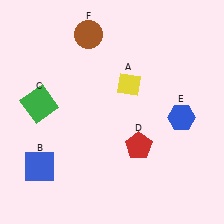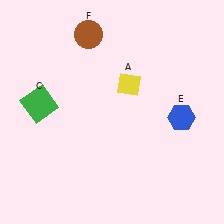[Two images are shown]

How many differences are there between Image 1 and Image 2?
There are 2 differences between the two images.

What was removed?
The blue square (B), the red pentagon (D) were removed in Image 2.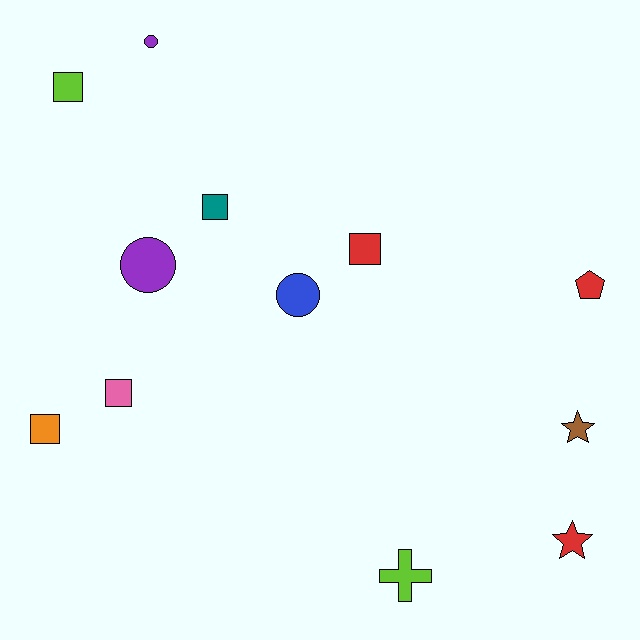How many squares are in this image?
There are 5 squares.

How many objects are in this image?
There are 12 objects.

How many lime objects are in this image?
There are 2 lime objects.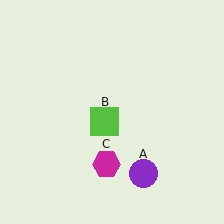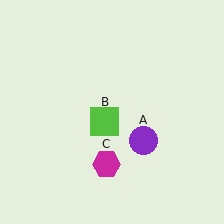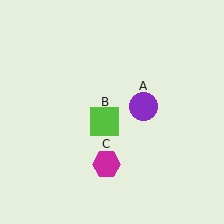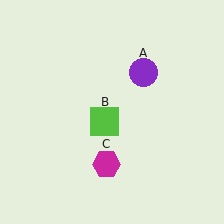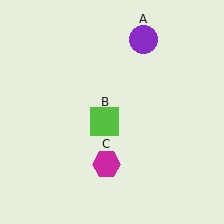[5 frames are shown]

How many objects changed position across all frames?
1 object changed position: purple circle (object A).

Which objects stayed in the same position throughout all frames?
Lime square (object B) and magenta hexagon (object C) remained stationary.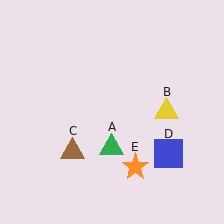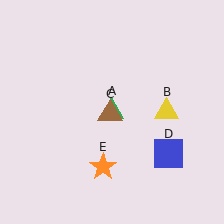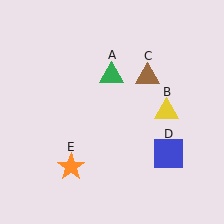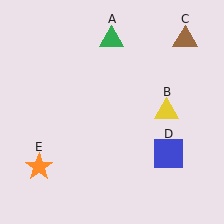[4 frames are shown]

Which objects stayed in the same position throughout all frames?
Yellow triangle (object B) and blue square (object D) remained stationary.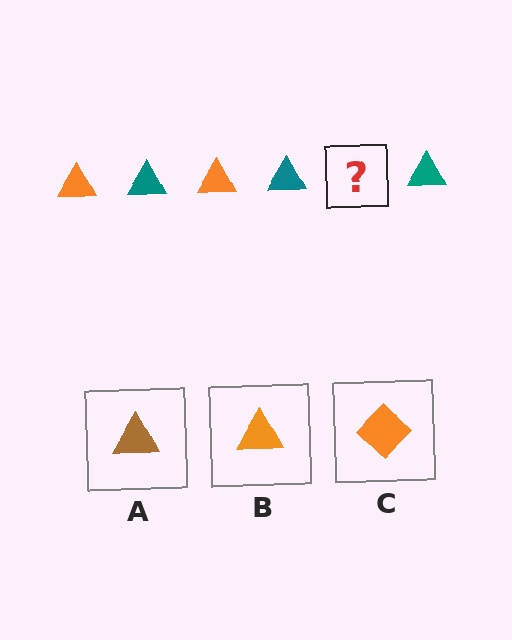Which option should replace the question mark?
Option B.